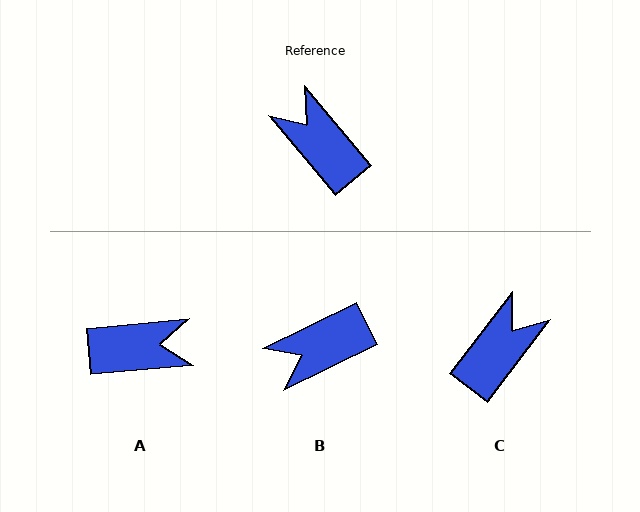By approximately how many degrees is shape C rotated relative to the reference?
Approximately 77 degrees clockwise.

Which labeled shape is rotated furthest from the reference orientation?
A, about 124 degrees away.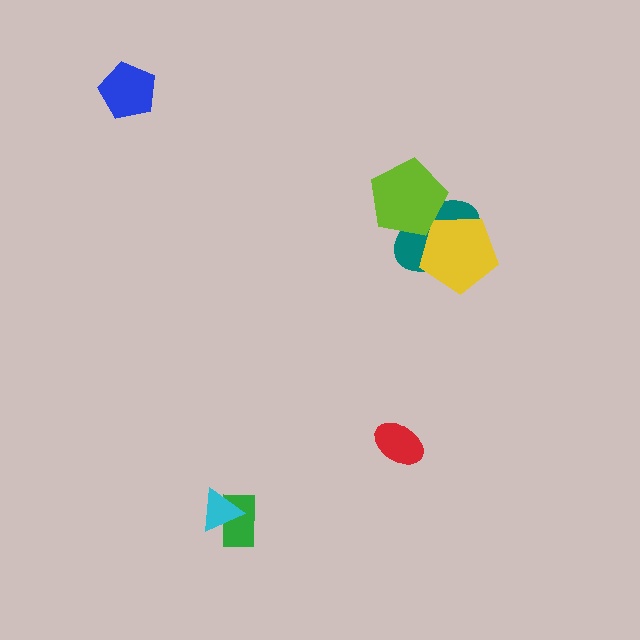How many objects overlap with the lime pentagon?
1 object overlaps with the lime pentagon.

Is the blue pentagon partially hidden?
No, no other shape covers it.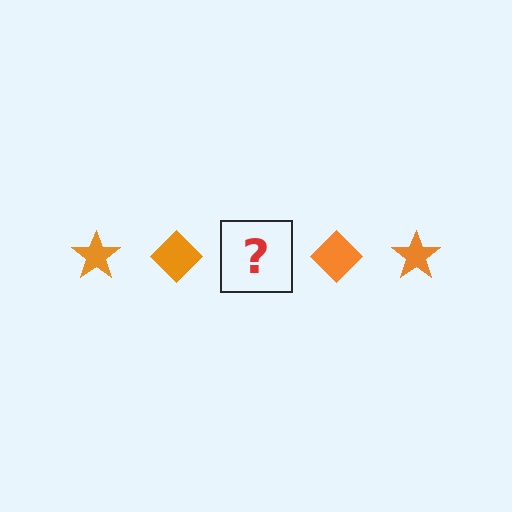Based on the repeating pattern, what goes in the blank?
The blank should be an orange star.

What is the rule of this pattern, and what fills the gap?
The rule is that the pattern cycles through star, diamond shapes in orange. The gap should be filled with an orange star.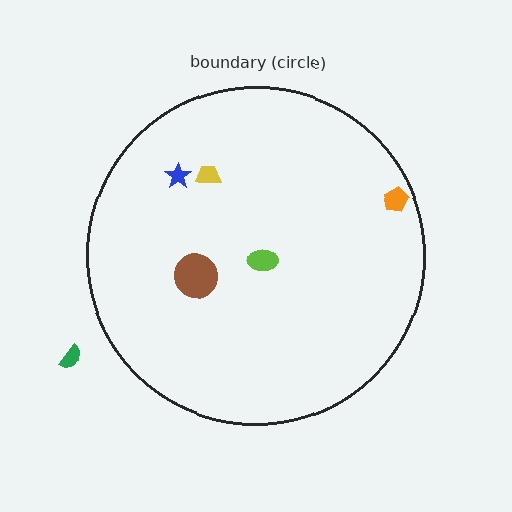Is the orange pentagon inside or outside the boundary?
Inside.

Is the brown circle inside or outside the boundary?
Inside.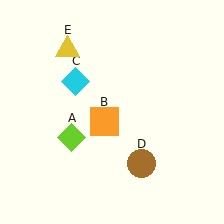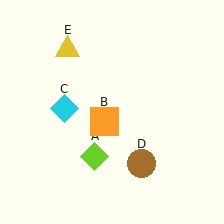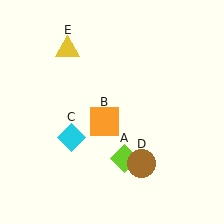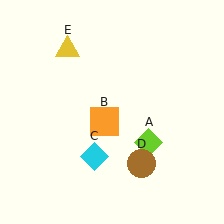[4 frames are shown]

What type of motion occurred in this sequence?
The lime diamond (object A), cyan diamond (object C) rotated counterclockwise around the center of the scene.